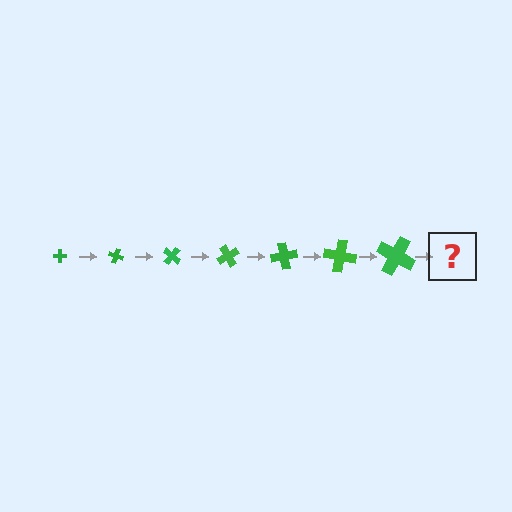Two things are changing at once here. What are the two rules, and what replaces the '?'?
The two rules are that the cross grows larger each step and it rotates 20 degrees each step. The '?' should be a cross, larger than the previous one and rotated 140 degrees from the start.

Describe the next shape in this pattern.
It should be a cross, larger than the previous one and rotated 140 degrees from the start.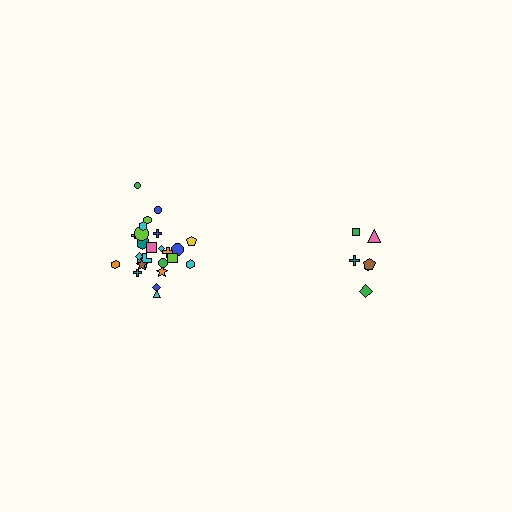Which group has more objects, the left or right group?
The left group.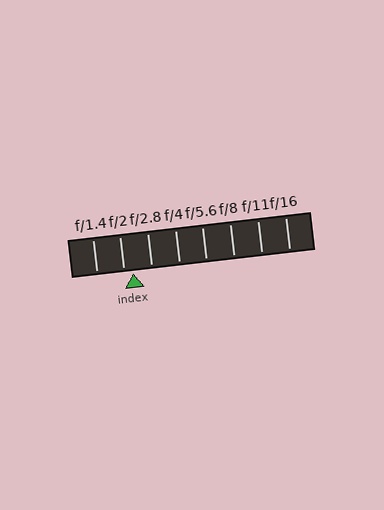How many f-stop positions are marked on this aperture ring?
There are 8 f-stop positions marked.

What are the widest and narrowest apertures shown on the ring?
The widest aperture shown is f/1.4 and the narrowest is f/16.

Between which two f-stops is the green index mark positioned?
The index mark is between f/2 and f/2.8.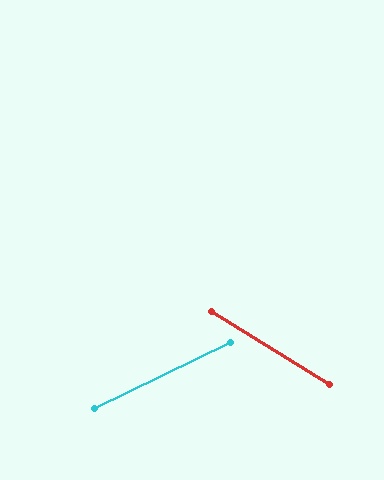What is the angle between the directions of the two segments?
Approximately 57 degrees.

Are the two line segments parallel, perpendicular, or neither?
Neither parallel nor perpendicular — they differ by about 57°.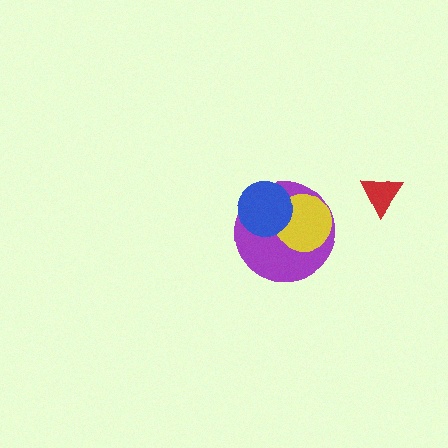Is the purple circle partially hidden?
Yes, it is partially covered by another shape.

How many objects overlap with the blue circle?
2 objects overlap with the blue circle.